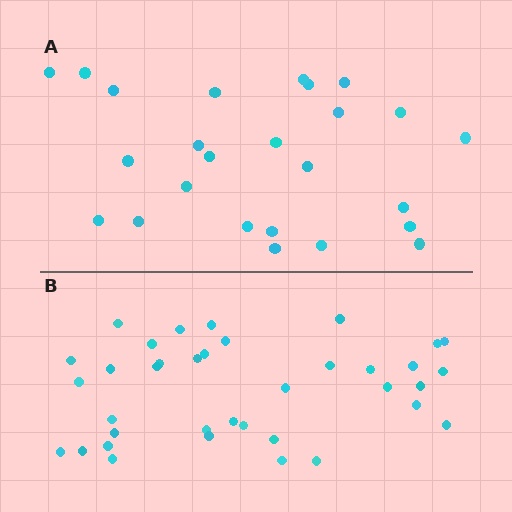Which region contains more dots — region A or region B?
Region B (the bottom region) has more dots.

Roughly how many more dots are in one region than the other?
Region B has roughly 12 or so more dots than region A.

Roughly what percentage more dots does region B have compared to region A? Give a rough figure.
About 50% more.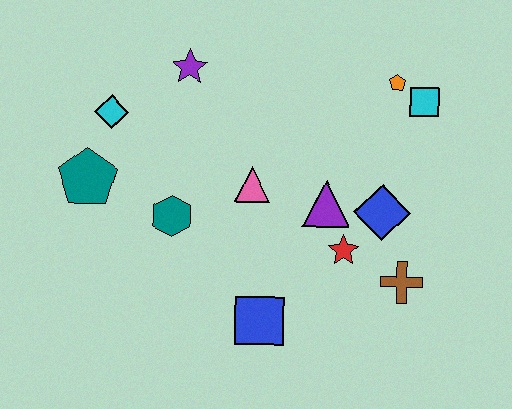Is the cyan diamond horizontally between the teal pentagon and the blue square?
Yes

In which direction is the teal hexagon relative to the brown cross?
The teal hexagon is to the left of the brown cross.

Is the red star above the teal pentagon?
No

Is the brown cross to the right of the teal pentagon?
Yes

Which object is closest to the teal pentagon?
The cyan diamond is closest to the teal pentagon.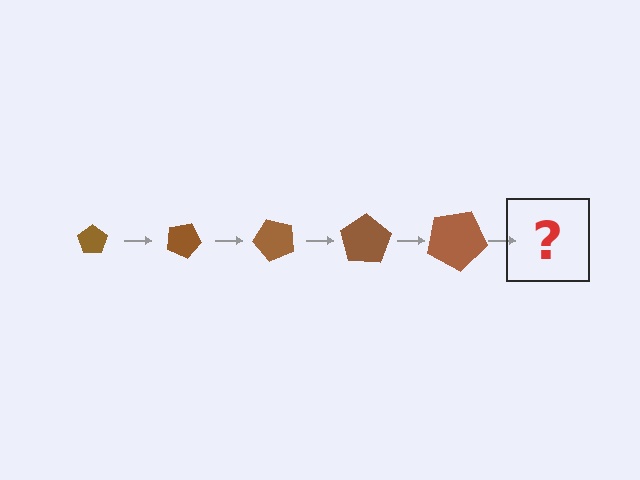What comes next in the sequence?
The next element should be a pentagon, larger than the previous one and rotated 125 degrees from the start.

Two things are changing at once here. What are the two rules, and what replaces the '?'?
The two rules are that the pentagon grows larger each step and it rotates 25 degrees each step. The '?' should be a pentagon, larger than the previous one and rotated 125 degrees from the start.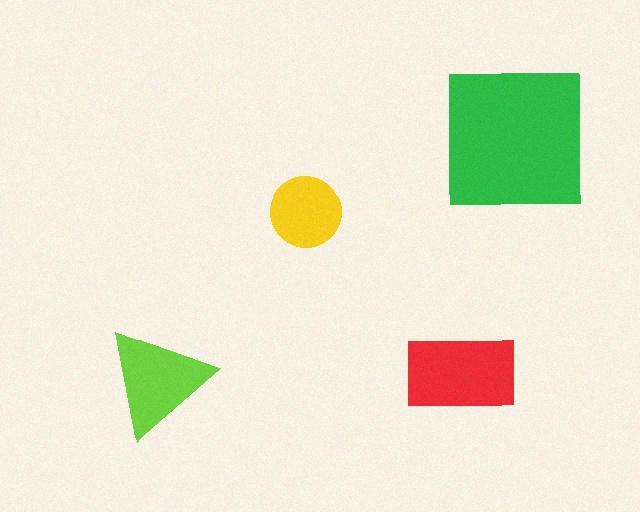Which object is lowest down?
The lime triangle is bottommost.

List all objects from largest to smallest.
The green square, the red rectangle, the lime triangle, the yellow circle.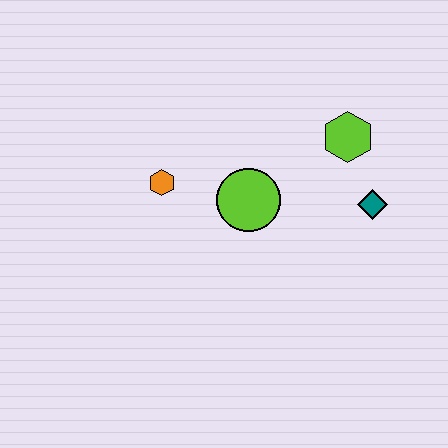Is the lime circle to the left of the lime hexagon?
Yes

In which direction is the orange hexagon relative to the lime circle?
The orange hexagon is to the left of the lime circle.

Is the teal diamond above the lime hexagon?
No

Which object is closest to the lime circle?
The orange hexagon is closest to the lime circle.